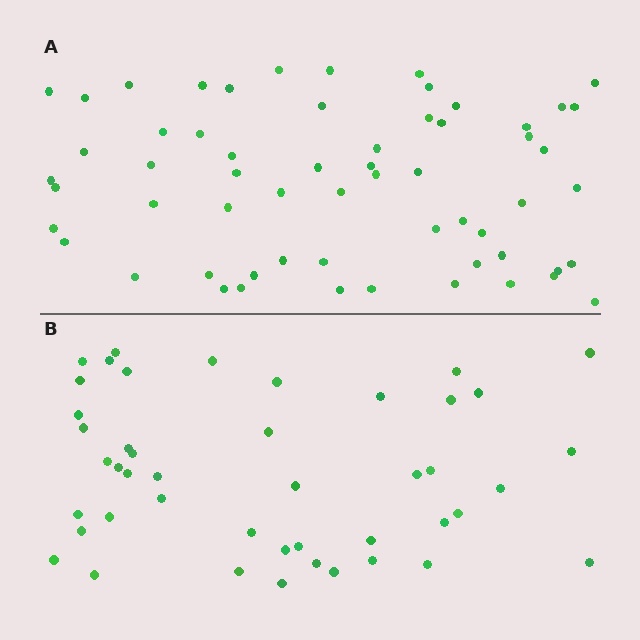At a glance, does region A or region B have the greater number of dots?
Region A (the top region) has more dots.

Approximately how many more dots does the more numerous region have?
Region A has approximately 15 more dots than region B.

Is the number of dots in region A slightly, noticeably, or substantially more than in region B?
Region A has noticeably more, but not dramatically so. The ratio is roughly 1.3 to 1.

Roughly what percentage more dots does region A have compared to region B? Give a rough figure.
About 35% more.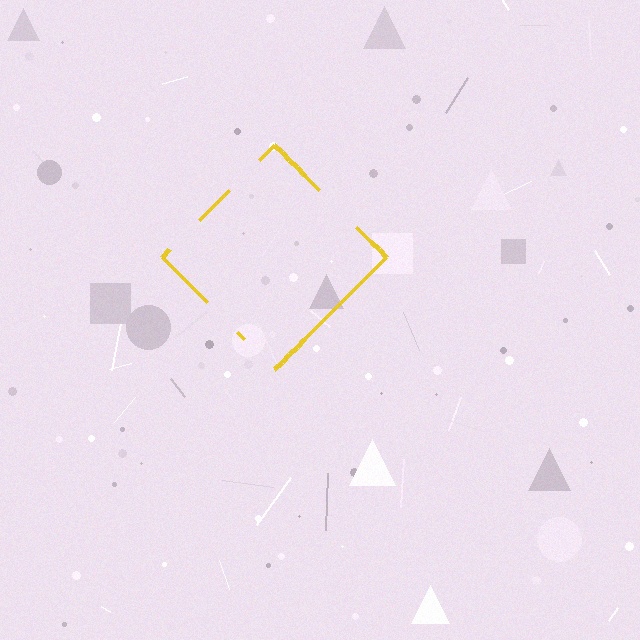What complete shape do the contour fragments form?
The contour fragments form a diamond.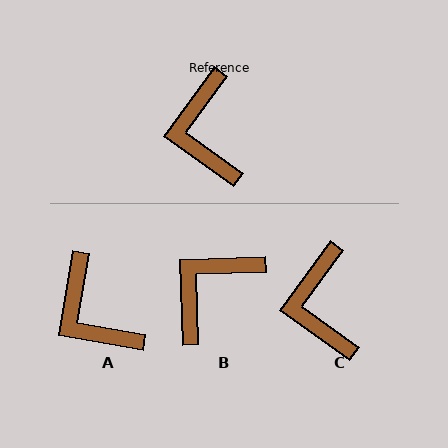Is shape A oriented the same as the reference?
No, it is off by about 26 degrees.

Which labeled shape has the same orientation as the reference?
C.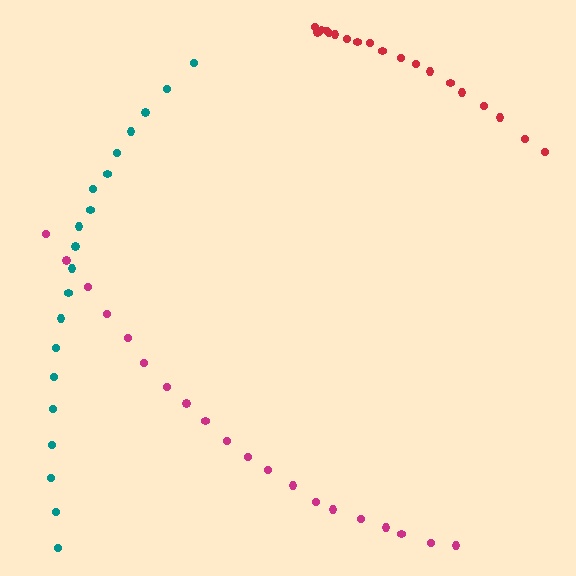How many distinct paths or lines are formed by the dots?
There are 3 distinct paths.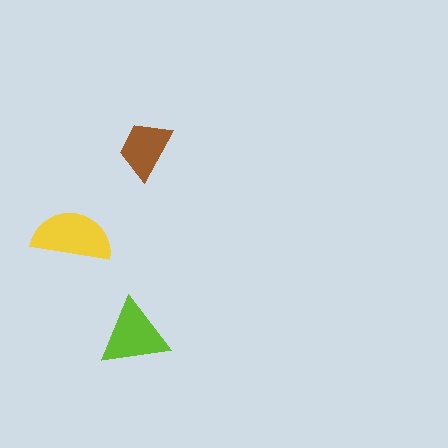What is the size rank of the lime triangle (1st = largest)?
2nd.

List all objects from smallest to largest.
The brown trapezoid, the lime triangle, the yellow semicircle.